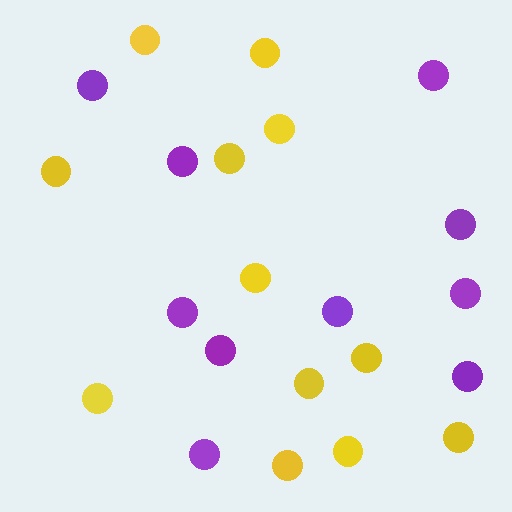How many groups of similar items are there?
There are 2 groups: one group of yellow circles (12) and one group of purple circles (10).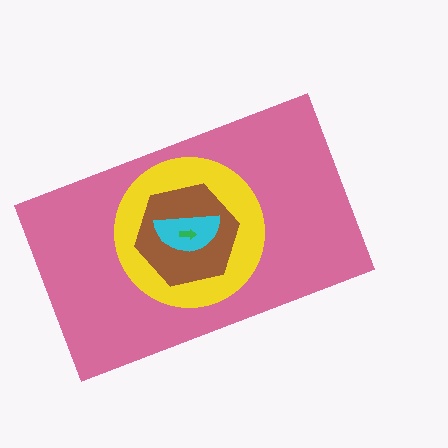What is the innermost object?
The green arrow.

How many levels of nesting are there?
5.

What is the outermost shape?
The pink rectangle.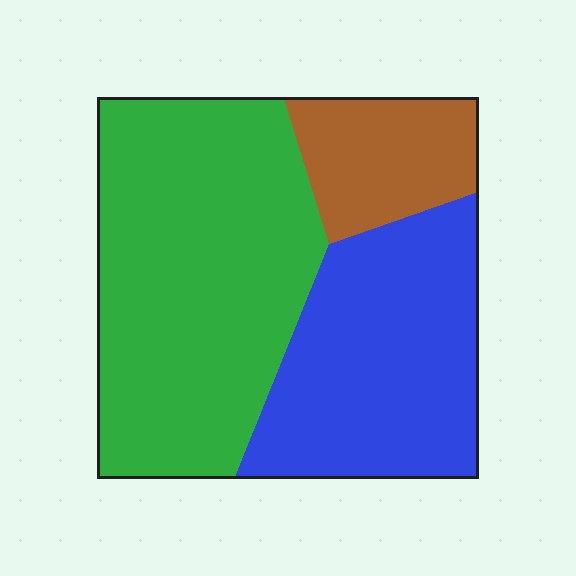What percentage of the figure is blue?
Blue takes up between a third and a half of the figure.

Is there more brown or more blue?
Blue.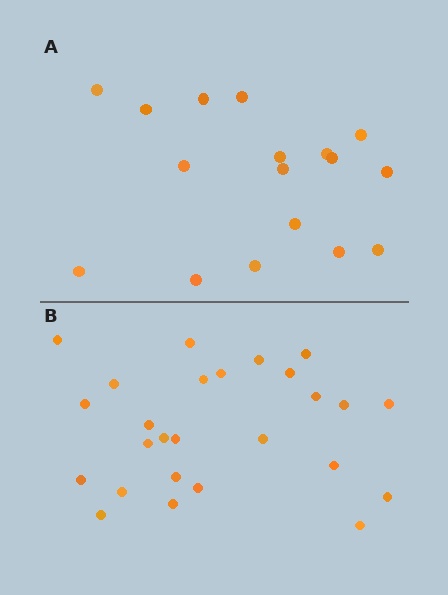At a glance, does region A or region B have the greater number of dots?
Region B (the bottom region) has more dots.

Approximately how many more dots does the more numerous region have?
Region B has roughly 8 or so more dots than region A.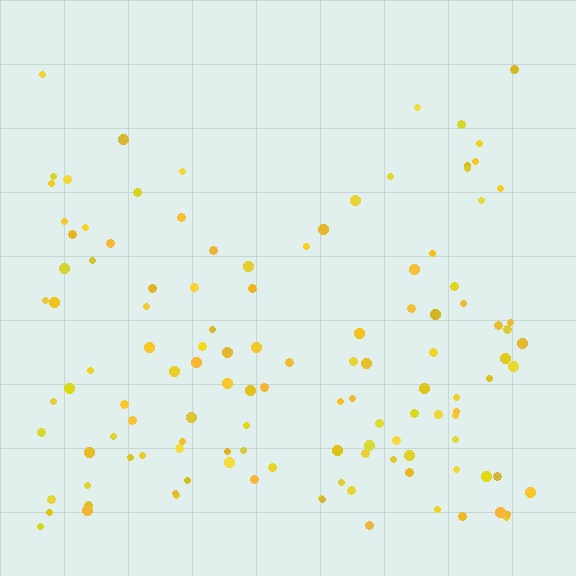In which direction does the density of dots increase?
From top to bottom, with the bottom side densest.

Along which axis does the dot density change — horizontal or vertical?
Vertical.